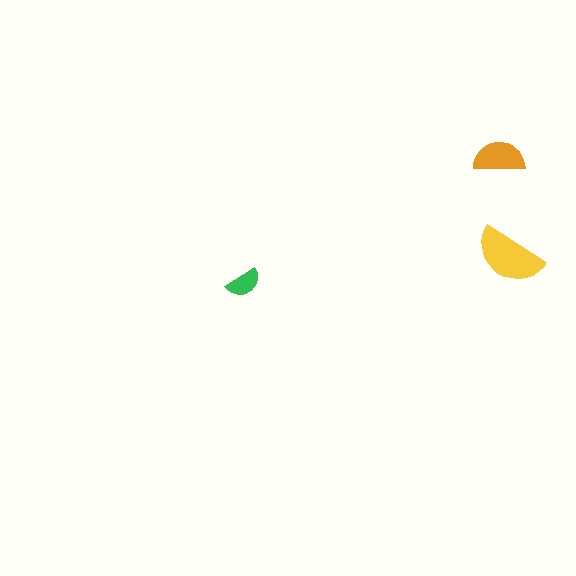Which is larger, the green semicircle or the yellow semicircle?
The yellow one.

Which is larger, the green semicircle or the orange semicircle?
The orange one.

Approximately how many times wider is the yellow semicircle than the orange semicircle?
About 1.5 times wider.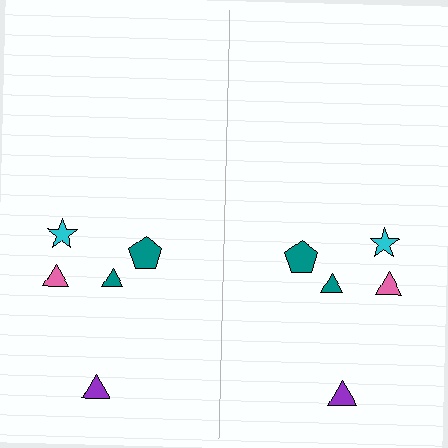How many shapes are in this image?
There are 10 shapes in this image.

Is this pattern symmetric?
Yes, this pattern has bilateral (reflection) symmetry.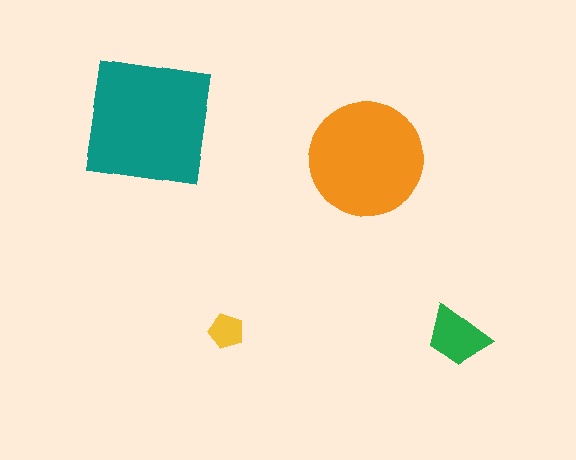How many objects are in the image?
There are 4 objects in the image.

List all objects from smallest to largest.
The yellow pentagon, the green trapezoid, the orange circle, the teal square.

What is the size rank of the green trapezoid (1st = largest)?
3rd.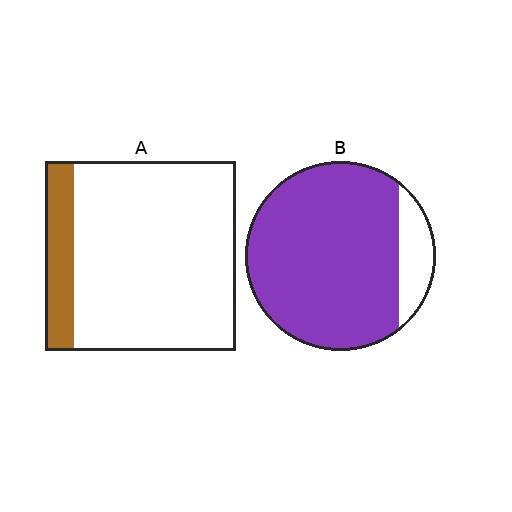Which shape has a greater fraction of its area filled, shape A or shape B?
Shape B.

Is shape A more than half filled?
No.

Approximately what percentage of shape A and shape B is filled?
A is approximately 15% and B is approximately 85%.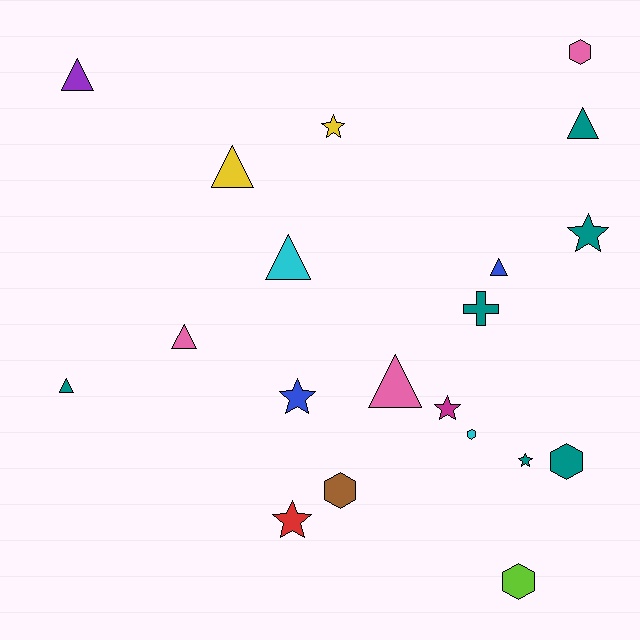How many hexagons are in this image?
There are 5 hexagons.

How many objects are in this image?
There are 20 objects.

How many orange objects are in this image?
There are no orange objects.